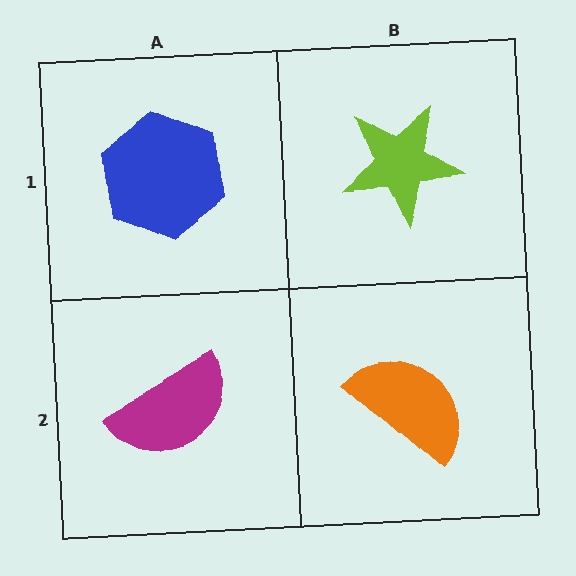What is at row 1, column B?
A lime star.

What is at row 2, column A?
A magenta semicircle.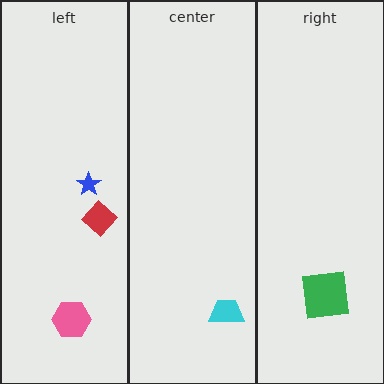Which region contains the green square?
The right region.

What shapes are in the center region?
The cyan trapezoid.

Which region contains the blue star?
The left region.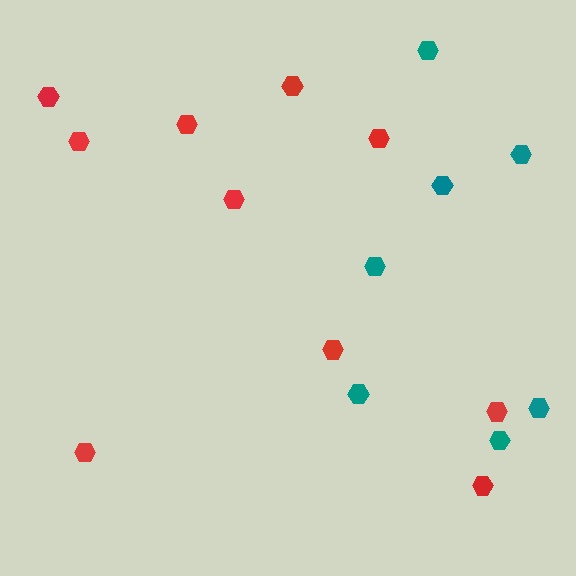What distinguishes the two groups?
There are 2 groups: one group of teal hexagons (7) and one group of red hexagons (10).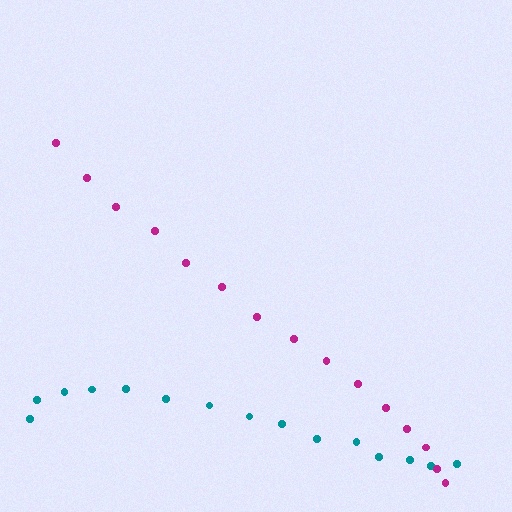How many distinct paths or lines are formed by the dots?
There are 2 distinct paths.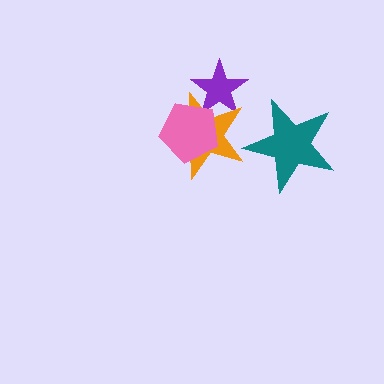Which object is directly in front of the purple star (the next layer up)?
The orange star is directly in front of the purple star.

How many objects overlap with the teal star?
0 objects overlap with the teal star.